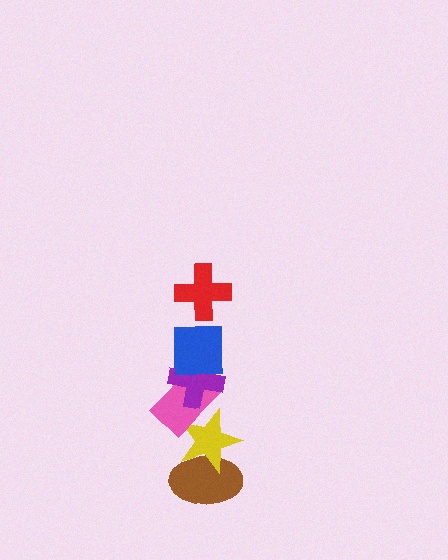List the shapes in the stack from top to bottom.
From top to bottom: the red cross, the blue square, the purple cross, the pink rectangle, the yellow star, the brown ellipse.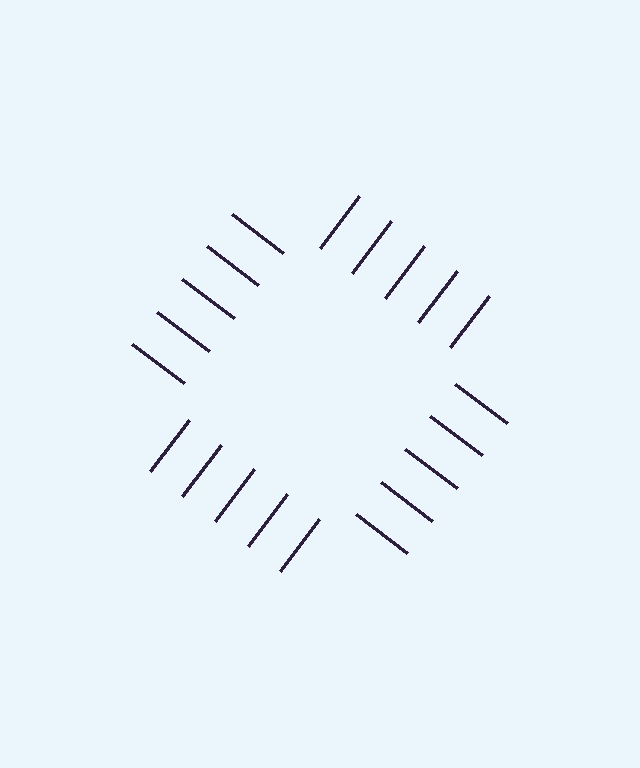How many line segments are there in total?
20 — 5 along each of the 4 edges.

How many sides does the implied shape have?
4 sides — the line-ends trace a square.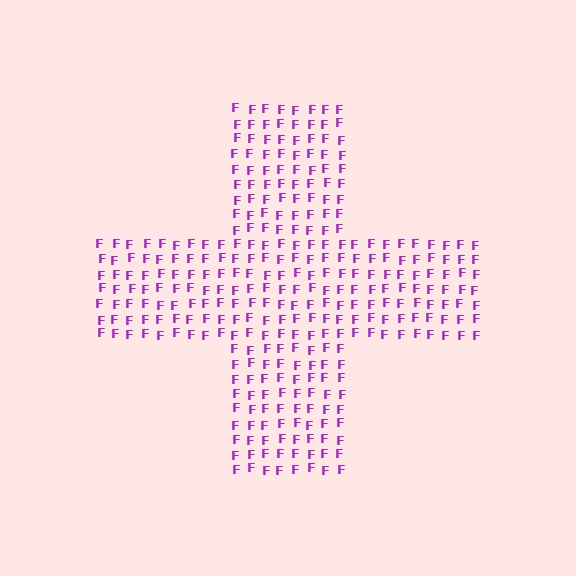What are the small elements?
The small elements are letter F's.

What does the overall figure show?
The overall figure shows a cross.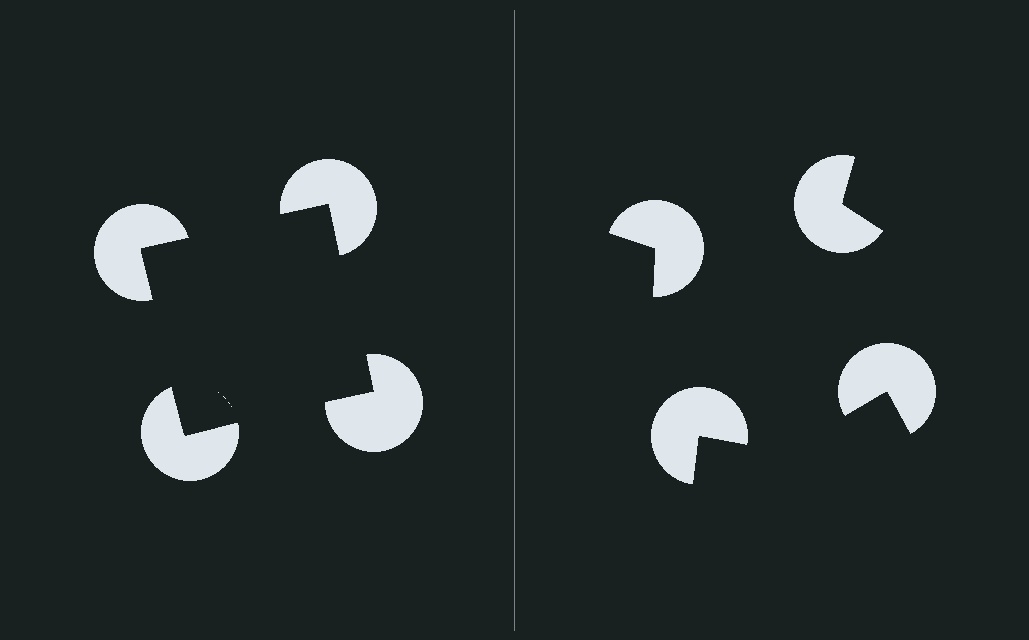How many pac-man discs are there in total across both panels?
8 — 4 on each side.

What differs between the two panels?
The pac-man discs are positioned identically on both sides; only the wedge orientations differ. On the left they align to a square; on the right they are misaligned.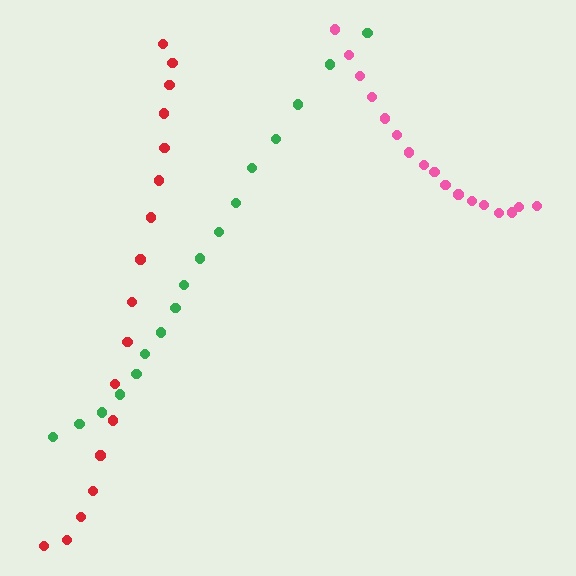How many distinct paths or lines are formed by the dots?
There are 3 distinct paths.